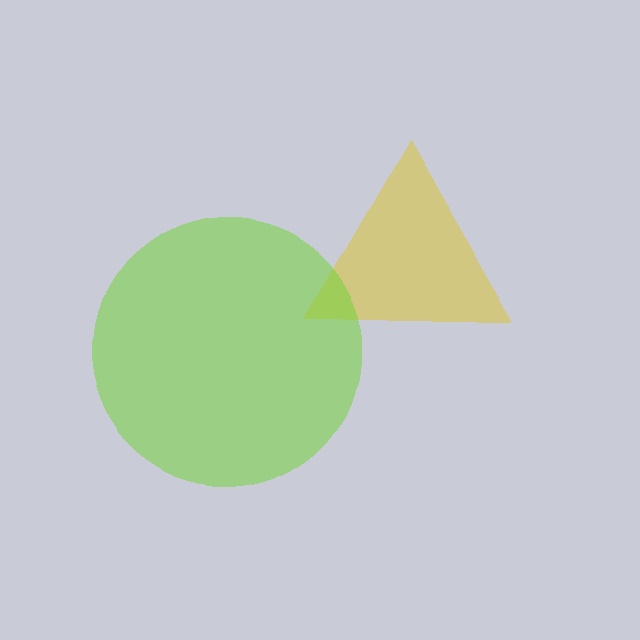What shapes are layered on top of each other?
The layered shapes are: a yellow triangle, a lime circle.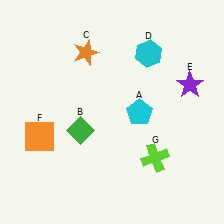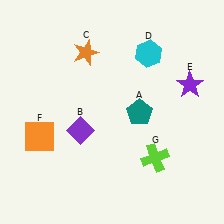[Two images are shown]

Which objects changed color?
A changed from cyan to teal. B changed from green to purple.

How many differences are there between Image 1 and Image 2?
There are 2 differences between the two images.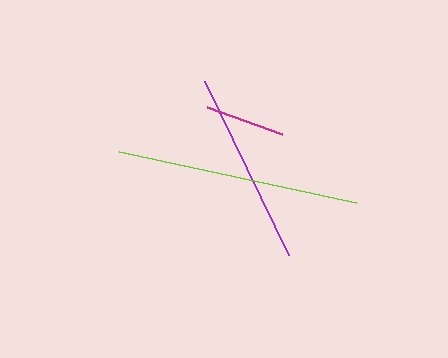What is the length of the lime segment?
The lime segment is approximately 243 pixels long.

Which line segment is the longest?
The lime line is the longest at approximately 243 pixels.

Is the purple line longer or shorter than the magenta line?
The purple line is longer than the magenta line.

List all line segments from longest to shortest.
From longest to shortest: lime, purple, magenta.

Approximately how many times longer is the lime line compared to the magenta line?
The lime line is approximately 3.0 times the length of the magenta line.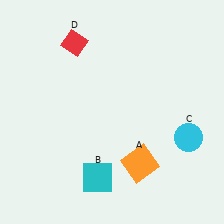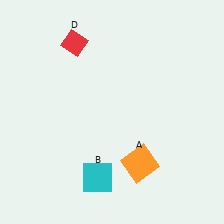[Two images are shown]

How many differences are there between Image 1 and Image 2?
There is 1 difference between the two images.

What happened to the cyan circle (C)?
The cyan circle (C) was removed in Image 2. It was in the bottom-right area of Image 1.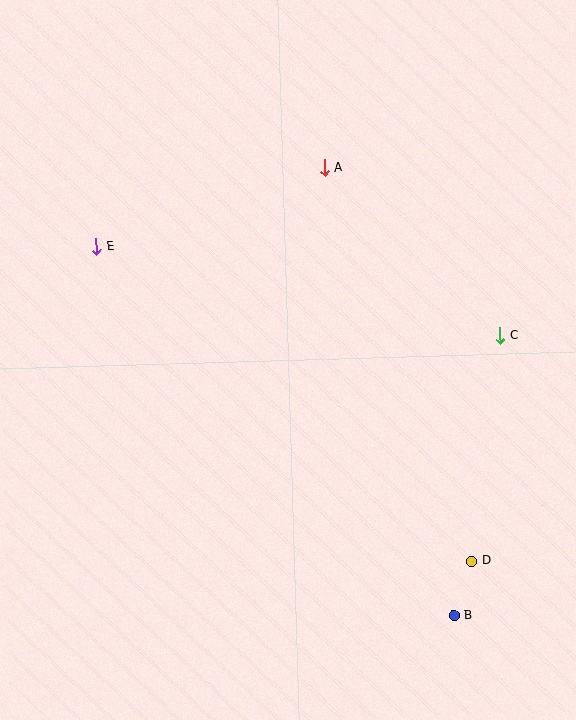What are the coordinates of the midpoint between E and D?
The midpoint between E and D is at (284, 404).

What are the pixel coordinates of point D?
Point D is at (472, 561).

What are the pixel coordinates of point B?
Point B is at (454, 616).